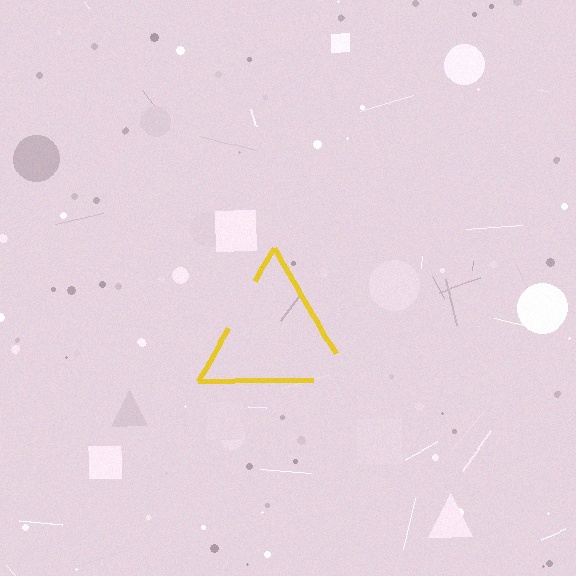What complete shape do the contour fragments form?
The contour fragments form a triangle.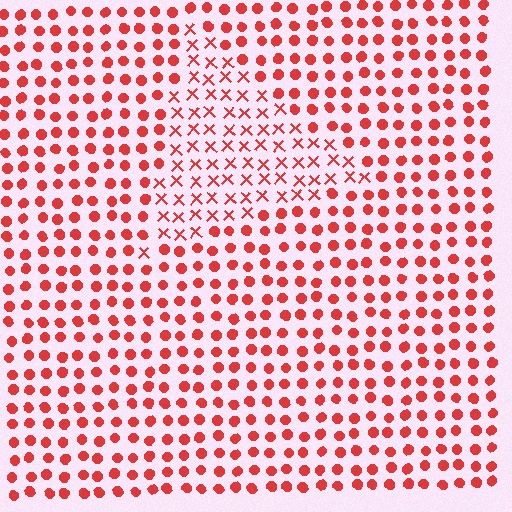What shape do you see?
I see a triangle.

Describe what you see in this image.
The image is filled with small red elements arranged in a uniform grid. A triangle-shaped region contains X marks, while the surrounding area contains circles. The boundary is defined purely by the change in element shape.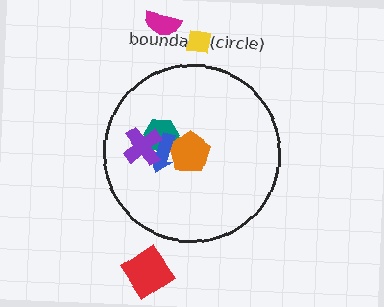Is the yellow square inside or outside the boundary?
Outside.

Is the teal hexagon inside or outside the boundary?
Inside.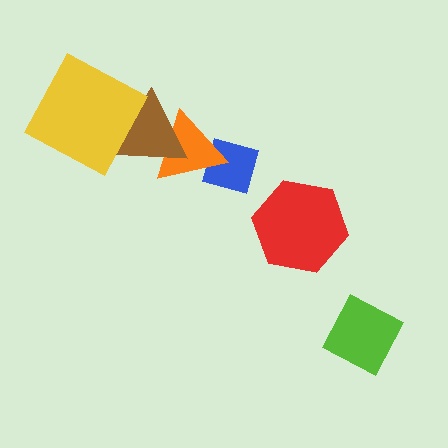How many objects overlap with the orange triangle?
2 objects overlap with the orange triangle.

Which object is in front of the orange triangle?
The brown triangle is in front of the orange triangle.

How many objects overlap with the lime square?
0 objects overlap with the lime square.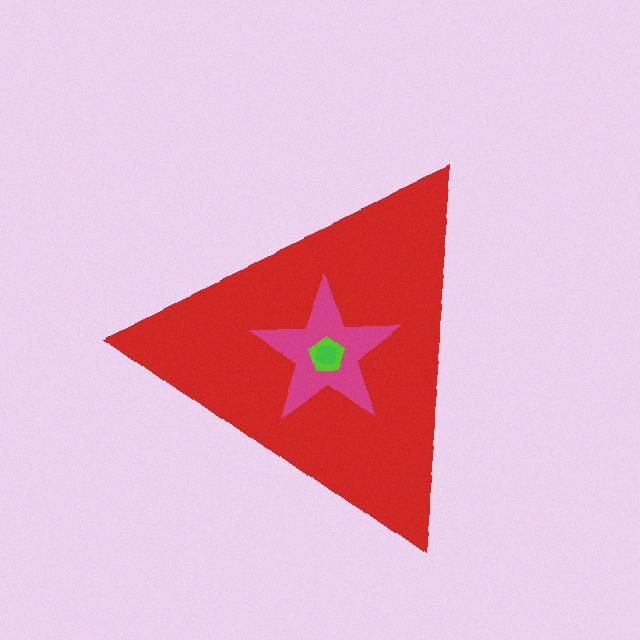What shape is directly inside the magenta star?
The lime pentagon.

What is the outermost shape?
The red triangle.